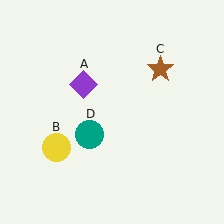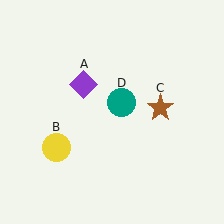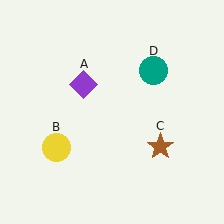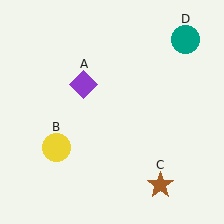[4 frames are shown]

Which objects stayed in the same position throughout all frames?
Purple diamond (object A) and yellow circle (object B) remained stationary.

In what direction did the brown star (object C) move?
The brown star (object C) moved down.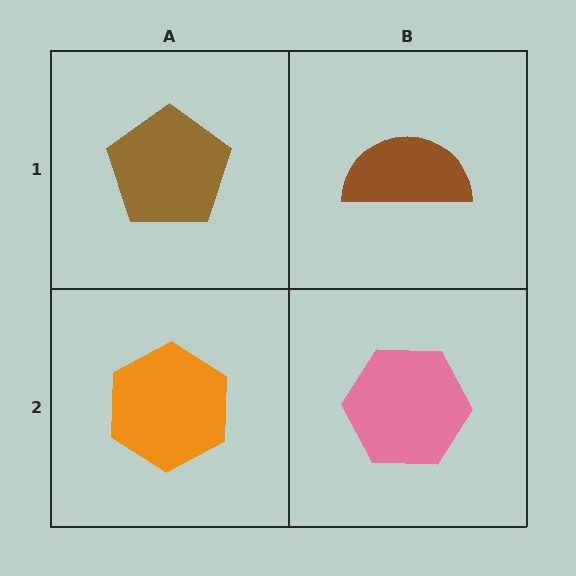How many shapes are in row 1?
2 shapes.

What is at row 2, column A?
An orange hexagon.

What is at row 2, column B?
A pink hexagon.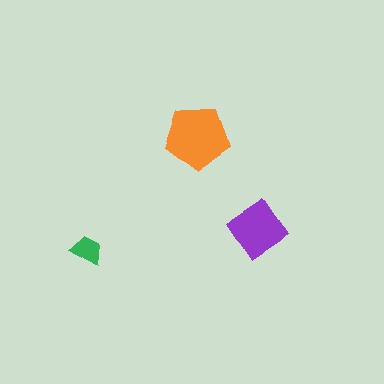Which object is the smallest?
The green trapezoid.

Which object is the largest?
The orange pentagon.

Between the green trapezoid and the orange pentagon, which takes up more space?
The orange pentagon.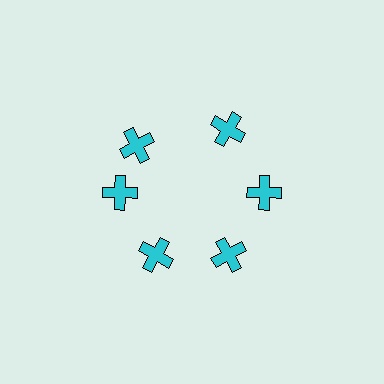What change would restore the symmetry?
The symmetry would be restored by rotating it back into even spacing with its neighbors so that all 6 crosses sit at equal angles and equal distance from the center.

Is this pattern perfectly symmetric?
No. The 6 cyan crosses are arranged in a ring, but one element near the 11 o'clock position is rotated out of alignment along the ring, breaking the 6-fold rotational symmetry.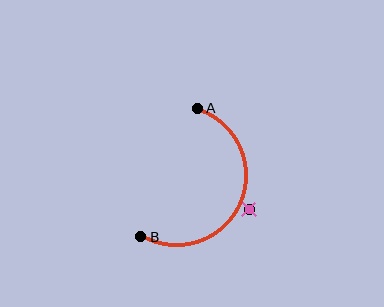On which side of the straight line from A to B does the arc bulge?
The arc bulges to the right of the straight line connecting A and B.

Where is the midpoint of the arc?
The arc midpoint is the point on the curve farthest from the straight line joining A and B. It sits to the right of that line.